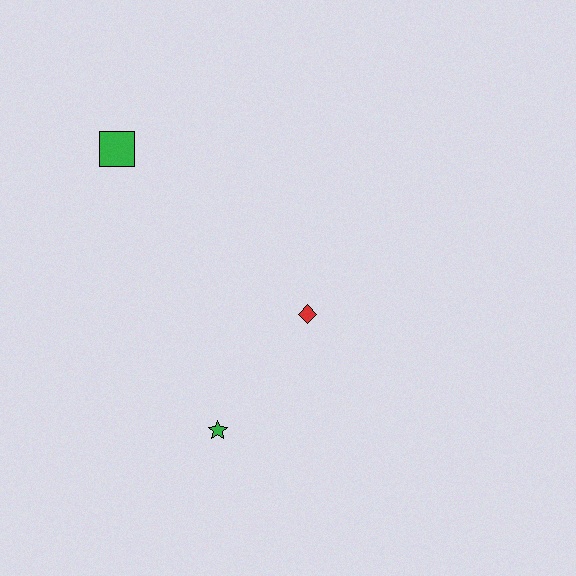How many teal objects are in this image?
There are no teal objects.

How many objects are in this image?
There are 3 objects.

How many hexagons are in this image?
There are no hexagons.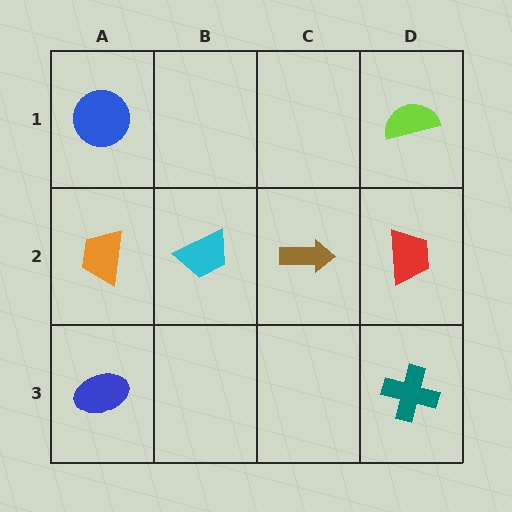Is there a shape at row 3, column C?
No, that cell is empty.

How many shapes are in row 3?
2 shapes.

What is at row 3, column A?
A blue ellipse.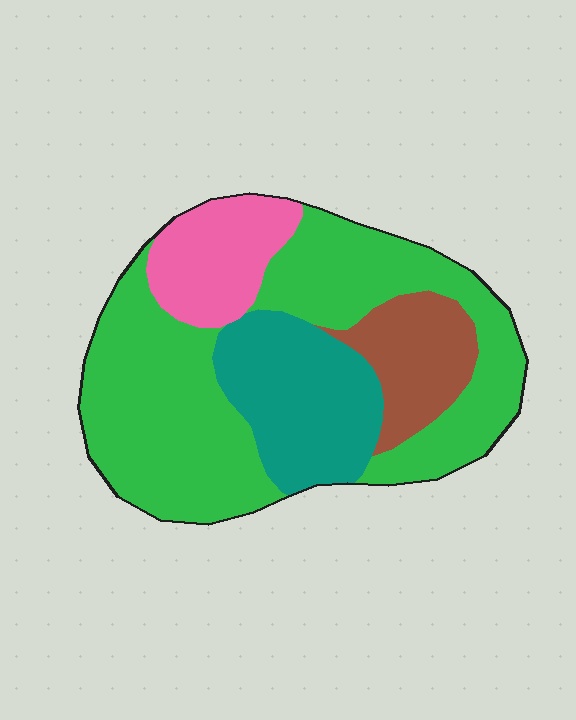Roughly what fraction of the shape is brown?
Brown covers 12% of the shape.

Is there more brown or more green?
Green.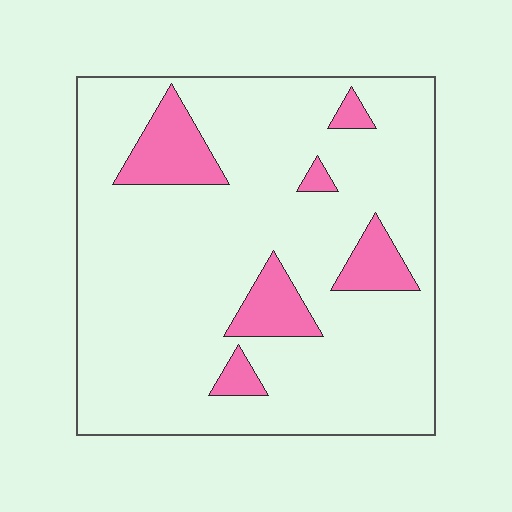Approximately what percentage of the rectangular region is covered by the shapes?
Approximately 15%.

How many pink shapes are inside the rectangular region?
6.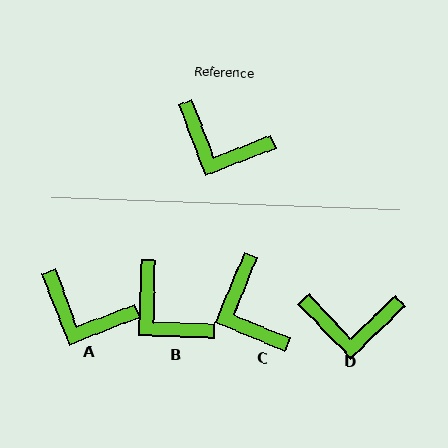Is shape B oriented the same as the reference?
No, it is off by about 22 degrees.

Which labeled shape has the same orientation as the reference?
A.